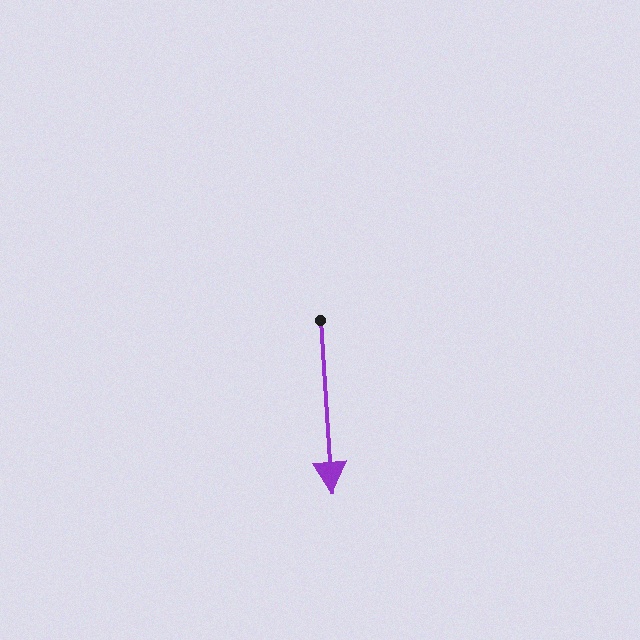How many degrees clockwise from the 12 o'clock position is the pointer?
Approximately 176 degrees.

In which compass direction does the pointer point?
South.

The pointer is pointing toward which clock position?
Roughly 6 o'clock.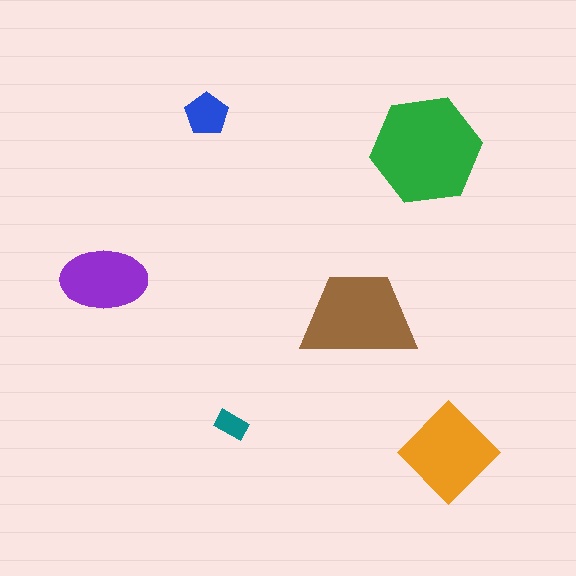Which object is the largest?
The green hexagon.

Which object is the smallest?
The teal rectangle.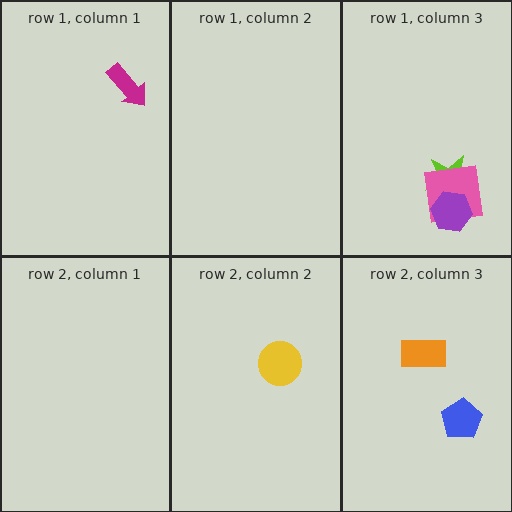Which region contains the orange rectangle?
The row 2, column 3 region.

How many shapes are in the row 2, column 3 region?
2.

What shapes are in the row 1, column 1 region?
The magenta arrow.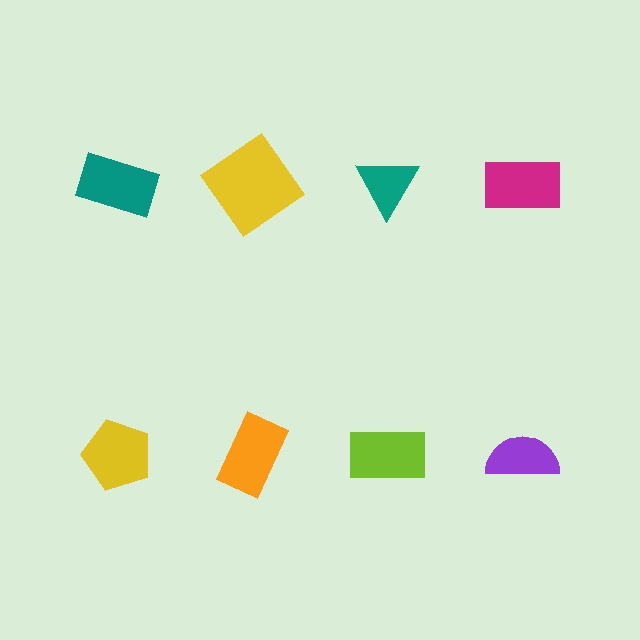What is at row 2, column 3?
A lime rectangle.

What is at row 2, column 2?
An orange rectangle.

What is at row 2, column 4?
A purple semicircle.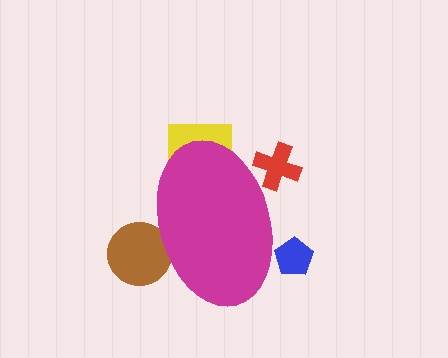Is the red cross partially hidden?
Yes, the red cross is partially hidden behind the magenta ellipse.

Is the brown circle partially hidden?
Yes, the brown circle is partially hidden behind the magenta ellipse.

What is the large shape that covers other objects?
A magenta ellipse.